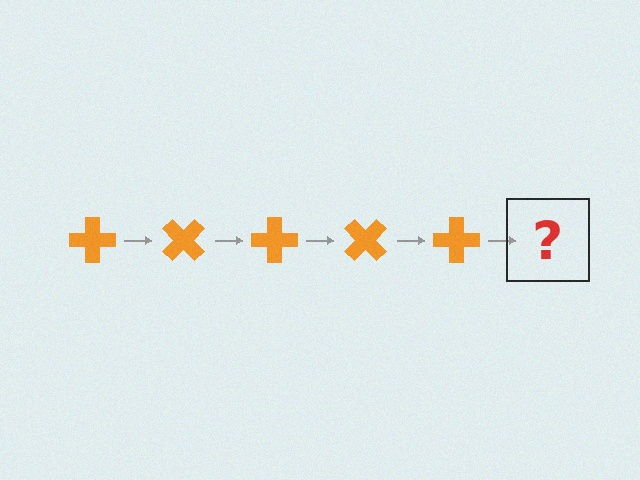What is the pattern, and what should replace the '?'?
The pattern is that the cross rotates 45 degrees each step. The '?' should be an orange cross rotated 225 degrees.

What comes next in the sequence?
The next element should be an orange cross rotated 225 degrees.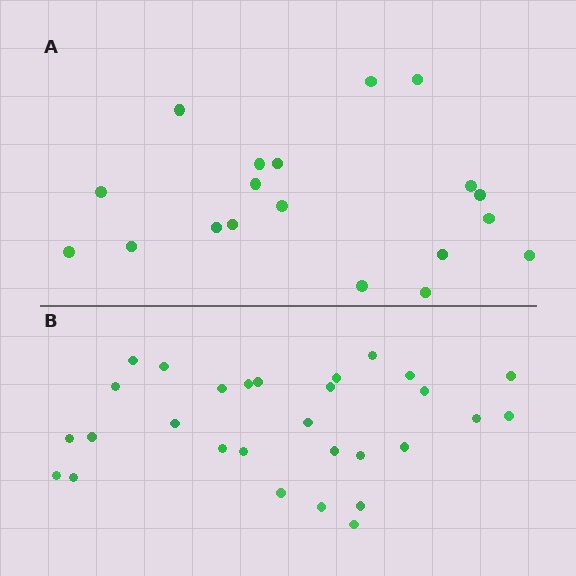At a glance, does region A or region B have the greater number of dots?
Region B (the bottom region) has more dots.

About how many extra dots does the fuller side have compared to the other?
Region B has roughly 10 or so more dots than region A.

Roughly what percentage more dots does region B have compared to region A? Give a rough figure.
About 55% more.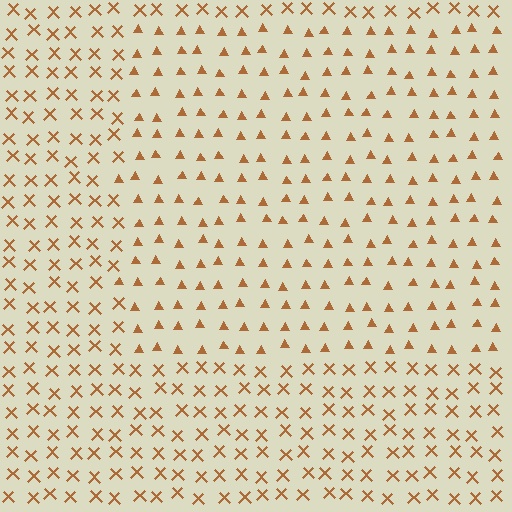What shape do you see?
I see a rectangle.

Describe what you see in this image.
The image is filled with small brown elements arranged in a uniform grid. A rectangle-shaped region contains triangles, while the surrounding area contains X marks. The boundary is defined purely by the change in element shape.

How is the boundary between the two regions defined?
The boundary is defined by a change in element shape: triangles inside vs. X marks outside. All elements share the same color and spacing.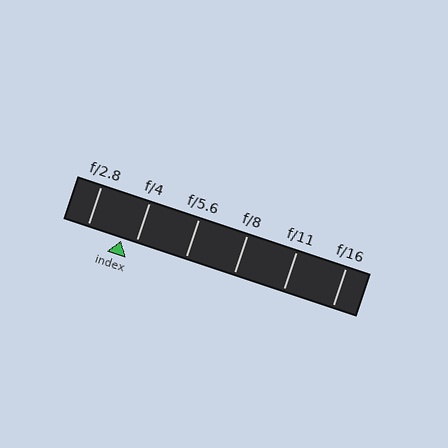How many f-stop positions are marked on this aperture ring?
There are 6 f-stop positions marked.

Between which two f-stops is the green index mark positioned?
The index mark is between f/2.8 and f/4.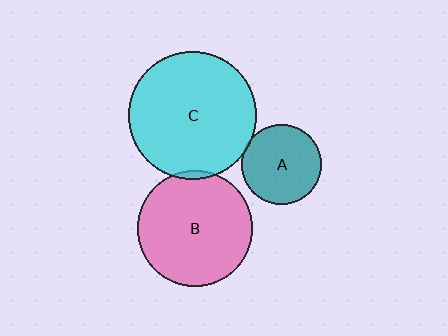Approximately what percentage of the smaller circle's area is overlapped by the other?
Approximately 5%.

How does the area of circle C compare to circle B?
Approximately 1.2 times.